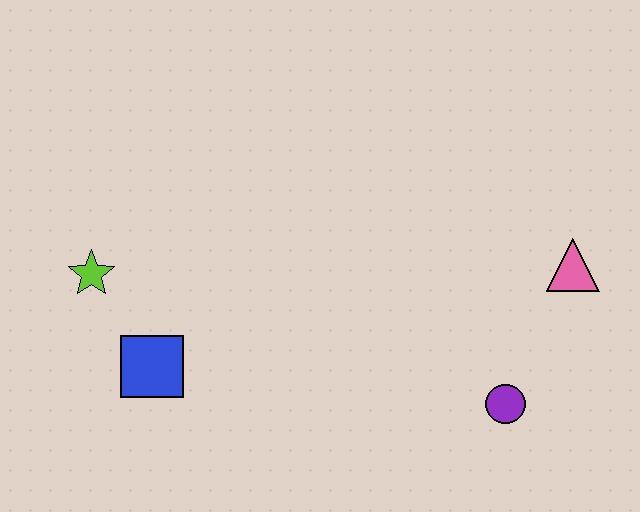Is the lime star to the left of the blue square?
Yes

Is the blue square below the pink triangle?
Yes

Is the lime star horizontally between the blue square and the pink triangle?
No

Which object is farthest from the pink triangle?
The lime star is farthest from the pink triangle.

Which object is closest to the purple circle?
The pink triangle is closest to the purple circle.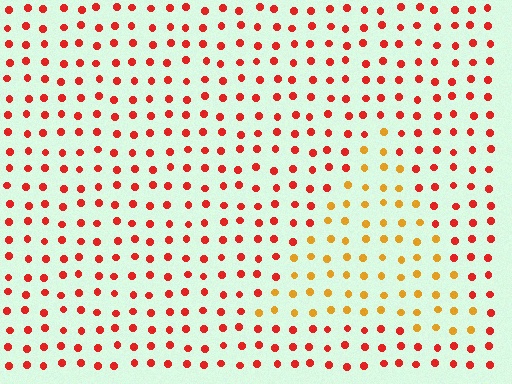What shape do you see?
I see a triangle.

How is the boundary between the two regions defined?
The boundary is defined purely by a slight shift in hue (about 39 degrees). Spacing, size, and orientation are identical on both sides.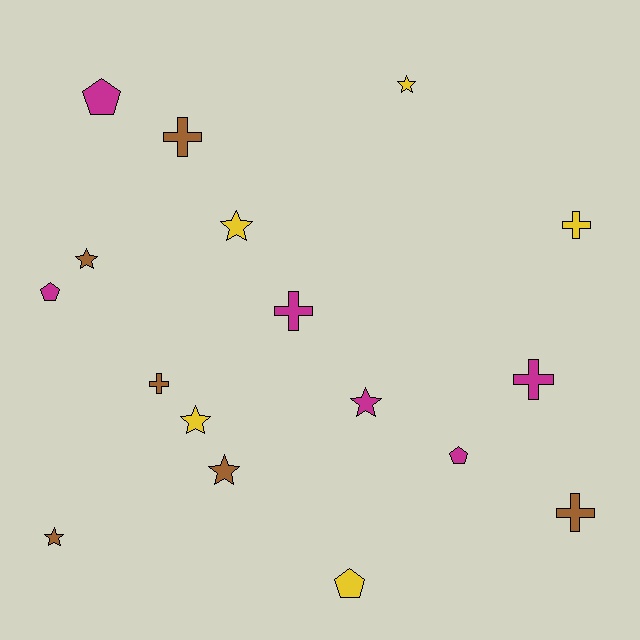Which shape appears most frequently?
Star, with 7 objects.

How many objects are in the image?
There are 17 objects.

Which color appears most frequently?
Brown, with 6 objects.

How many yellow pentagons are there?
There is 1 yellow pentagon.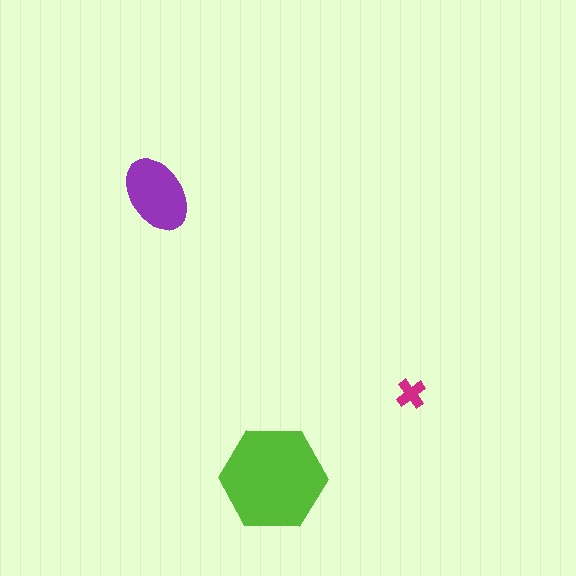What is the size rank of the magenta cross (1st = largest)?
3rd.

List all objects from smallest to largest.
The magenta cross, the purple ellipse, the lime hexagon.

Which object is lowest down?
The lime hexagon is bottommost.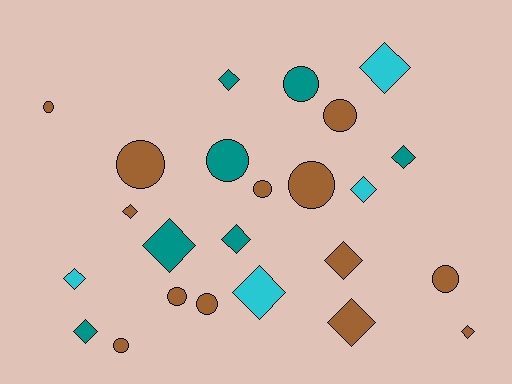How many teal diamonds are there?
There are 5 teal diamonds.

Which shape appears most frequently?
Diamond, with 13 objects.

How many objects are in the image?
There are 24 objects.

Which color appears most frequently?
Brown, with 13 objects.